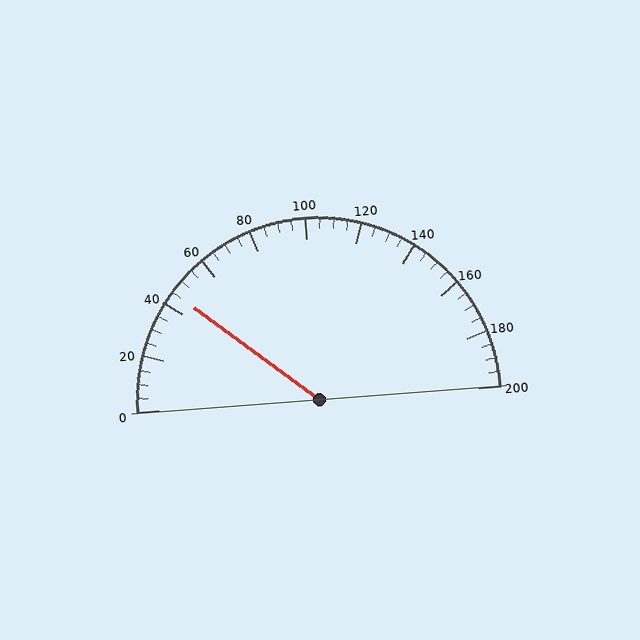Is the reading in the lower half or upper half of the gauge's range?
The reading is in the lower half of the range (0 to 200).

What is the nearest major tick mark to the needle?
The nearest major tick mark is 40.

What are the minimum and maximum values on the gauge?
The gauge ranges from 0 to 200.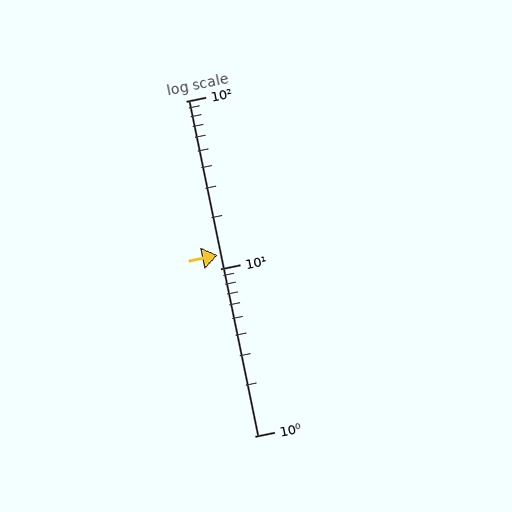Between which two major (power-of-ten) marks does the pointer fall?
The pointer is between 10 and 100.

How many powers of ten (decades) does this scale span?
The scale spans 2 decades, from 1 to 100.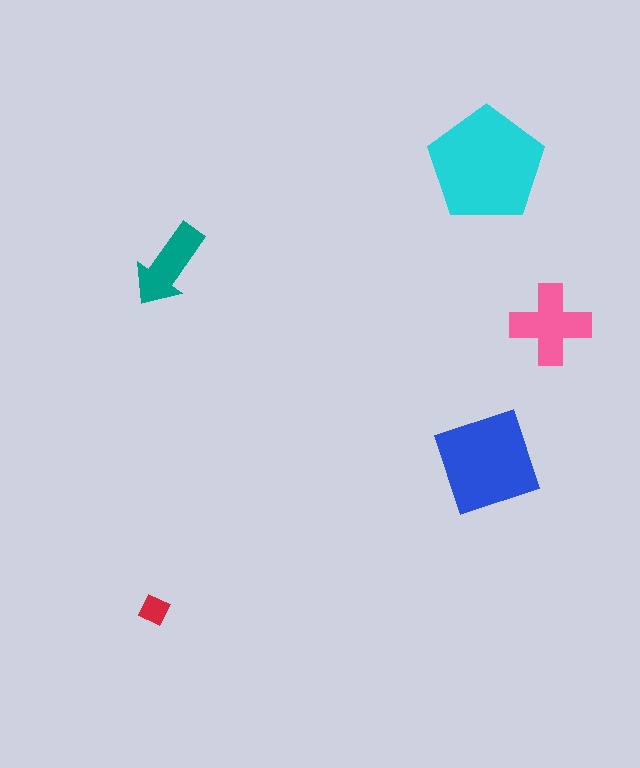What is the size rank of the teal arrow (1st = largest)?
4th.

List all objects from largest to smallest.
The cyan pentagon, the blue square, the pink cross, the teal arrow, the red diamond.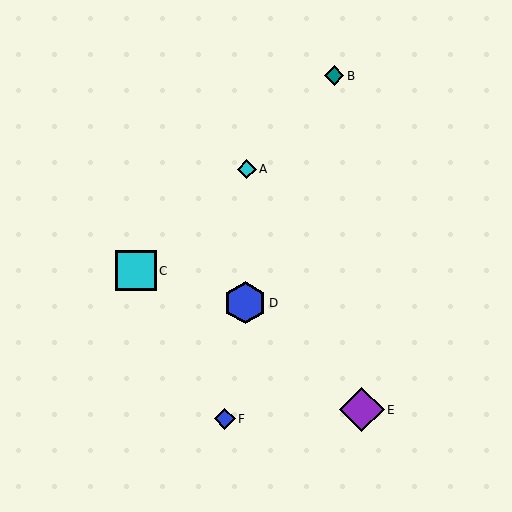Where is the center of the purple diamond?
The center of the purple diamond is at (362, 410).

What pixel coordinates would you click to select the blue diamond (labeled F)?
Click at (225, 419) to select the blue diamond F.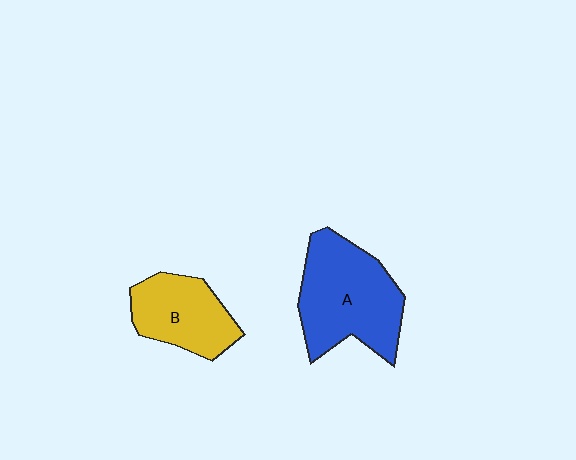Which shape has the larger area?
Shape A (blue).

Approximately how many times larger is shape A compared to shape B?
Approximately 1.5 times.